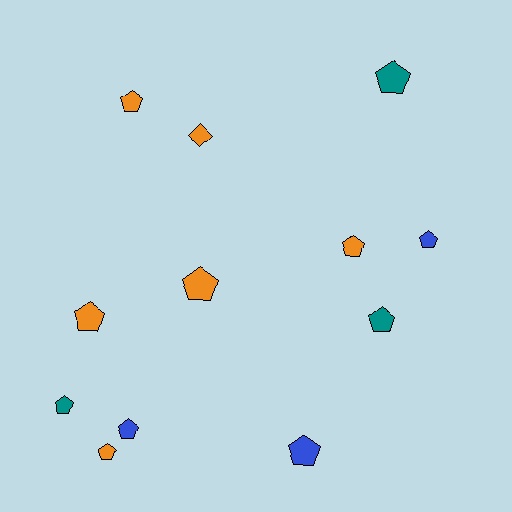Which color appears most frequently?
Orange, with 6 objects.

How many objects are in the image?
There are 12 objects.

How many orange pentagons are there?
There are 5 orange pentagons.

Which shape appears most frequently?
Pentagon, with 11 objects.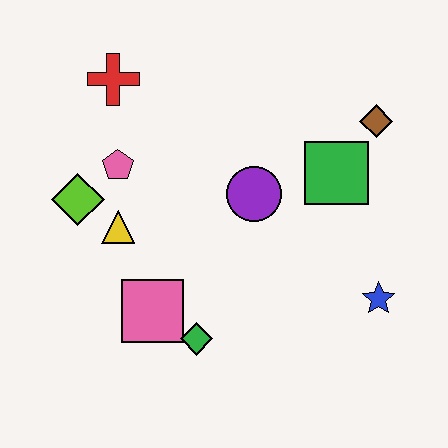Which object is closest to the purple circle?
The green square is closest to the purple circle.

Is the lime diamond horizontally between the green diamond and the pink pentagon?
No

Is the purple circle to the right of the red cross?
Yes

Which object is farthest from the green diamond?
The brown diamond is farthest from the green diamond.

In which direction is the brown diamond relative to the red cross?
The brown diamond is to the right of the red cross.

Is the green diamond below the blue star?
Yes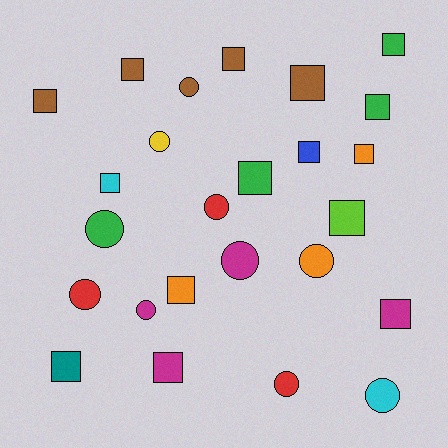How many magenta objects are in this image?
There are 4 magenta objects.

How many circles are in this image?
There are 10 circles.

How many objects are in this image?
There are 25 objects.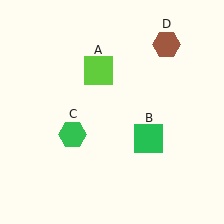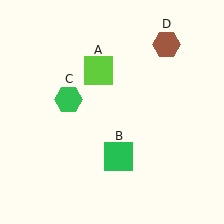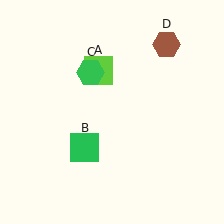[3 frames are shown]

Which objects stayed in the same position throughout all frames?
Lime square (object A) and brown hexagon (object D) remained stationary.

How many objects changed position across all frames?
2 objects changed position: green square (object B), green hexagon (object C).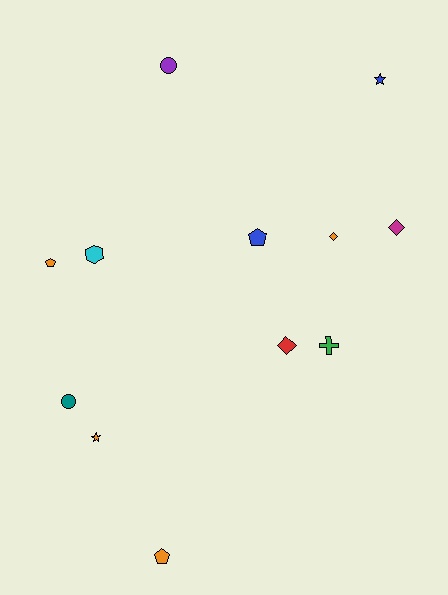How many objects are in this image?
There are 12 objects.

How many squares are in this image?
There are no squares.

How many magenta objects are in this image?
There is 1 magenta object.